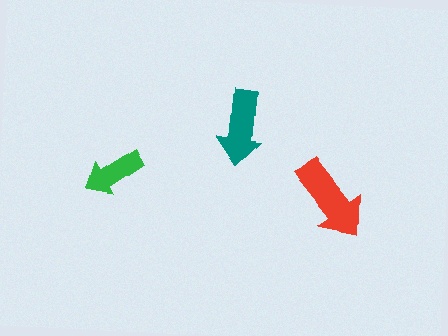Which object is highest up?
The teal arrow is topmost.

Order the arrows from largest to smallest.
the red one, the teal one, the green one.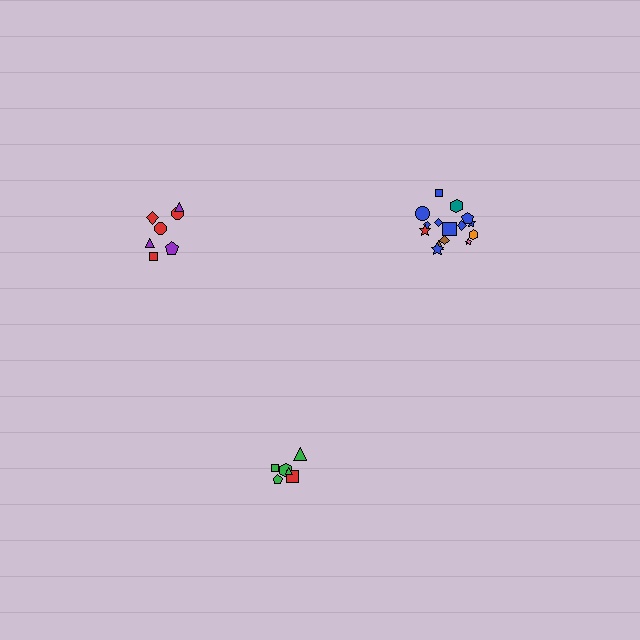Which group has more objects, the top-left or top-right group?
The top-right group.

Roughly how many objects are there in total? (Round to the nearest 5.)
Roughly 30 objects in total.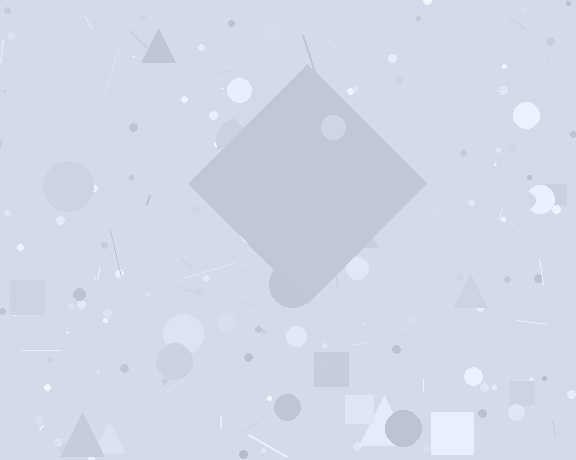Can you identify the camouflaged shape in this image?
The camouflaged shape is a diamond.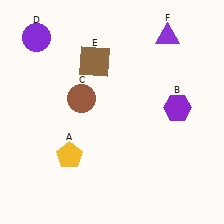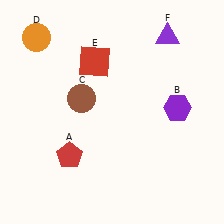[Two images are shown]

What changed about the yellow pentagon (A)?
In Image 1, A is yellow. In Image 2, it changed to red.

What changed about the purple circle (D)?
In Image 1, D is purple. In Image 2, it changed to orange.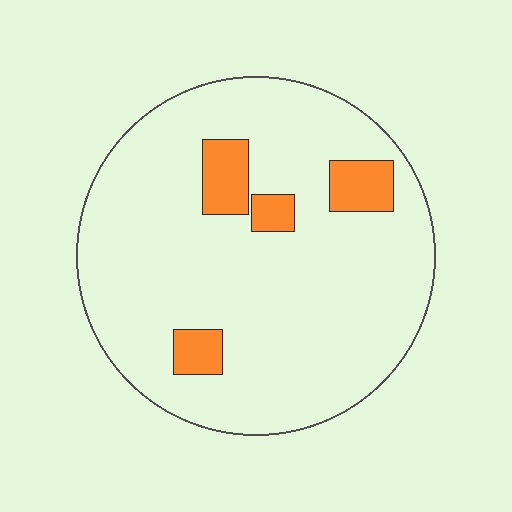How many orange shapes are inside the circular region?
4.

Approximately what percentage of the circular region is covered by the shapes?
Approximately 10%.